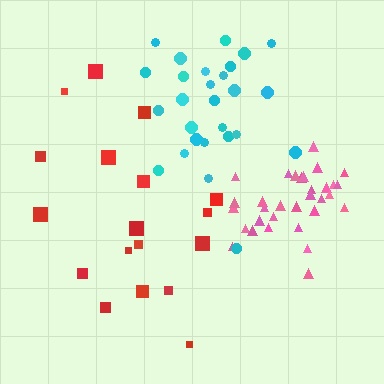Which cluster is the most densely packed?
Pink.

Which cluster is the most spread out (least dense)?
Red.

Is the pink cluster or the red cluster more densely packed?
Pink.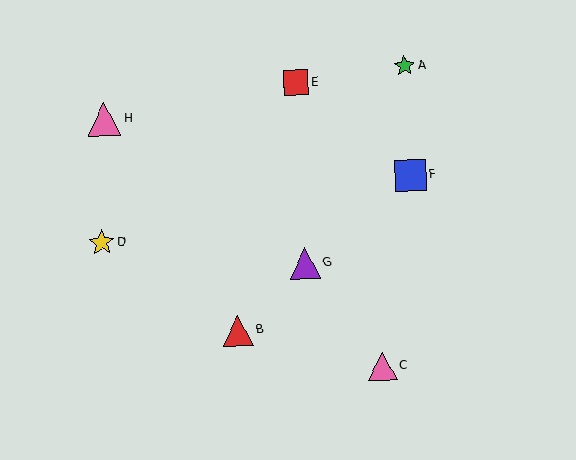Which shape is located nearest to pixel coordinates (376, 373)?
The pink triangle (labeled C) at (382, 366) is nearest to that location.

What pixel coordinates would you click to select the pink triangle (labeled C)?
Click at (382, 366) to select the pink triangle C.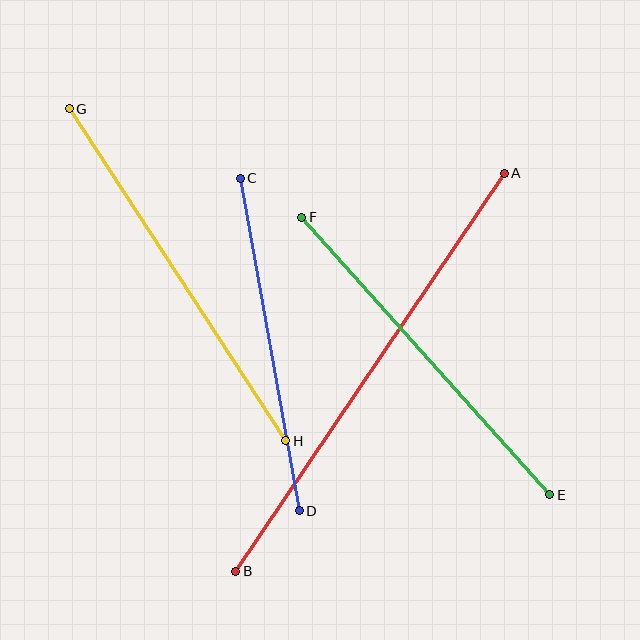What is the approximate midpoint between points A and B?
The midpoint is at approximately (370, 372) pixels.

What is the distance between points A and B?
The distance is approximately 481 pixels.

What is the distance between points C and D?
The distance is approximately 338 pixels.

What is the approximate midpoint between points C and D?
The midpoint is at approximately (270, 345) pixels.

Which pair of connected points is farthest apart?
Points A and B are farthest apart.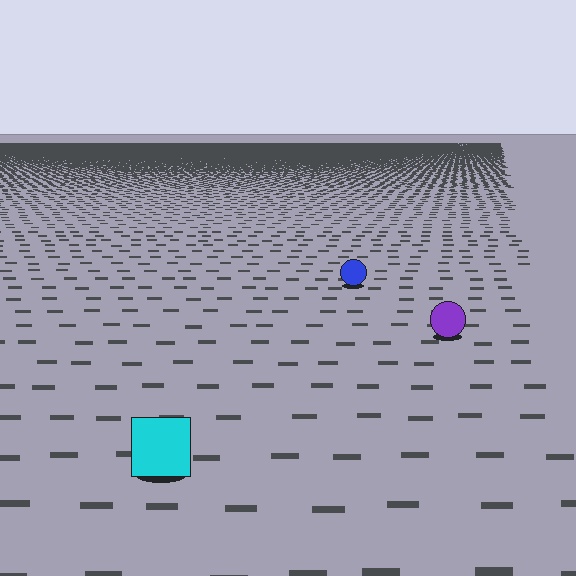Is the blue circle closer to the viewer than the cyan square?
No. The cyan square is closer — you can tell from the texture gradient: the ground texture is coarser near it.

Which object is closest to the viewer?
The cyan square is closest. The texture marks near it are larger and more spread out.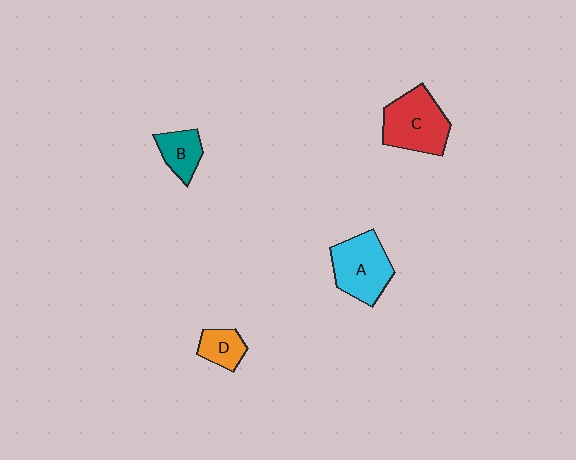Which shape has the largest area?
Shape C (red).